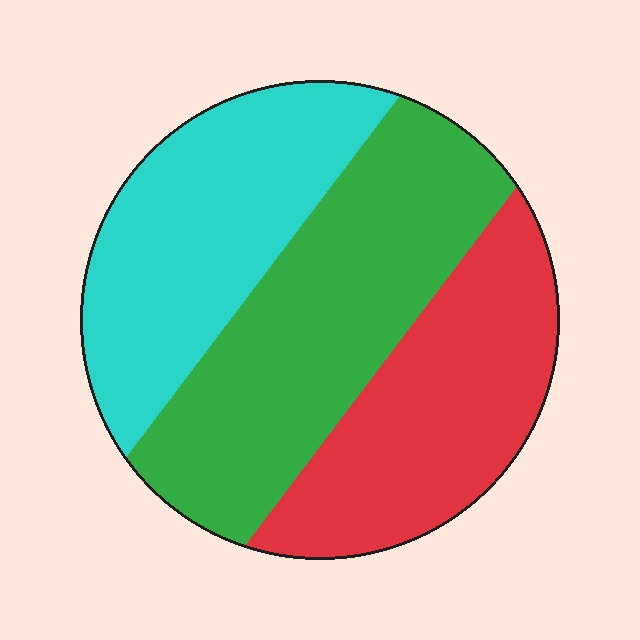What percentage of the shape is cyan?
Cyan takes up between a quarter and a half of the shape.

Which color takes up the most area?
Green, at roughly 40%.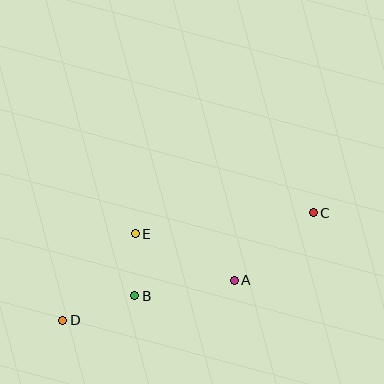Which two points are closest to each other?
Points B and E are closest to each other.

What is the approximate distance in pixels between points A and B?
The distance between A and B is approximately 101 pixels.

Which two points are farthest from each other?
Points C and D are farthest from each other.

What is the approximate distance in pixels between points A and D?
The distance between A and D is approximately 176 pixels.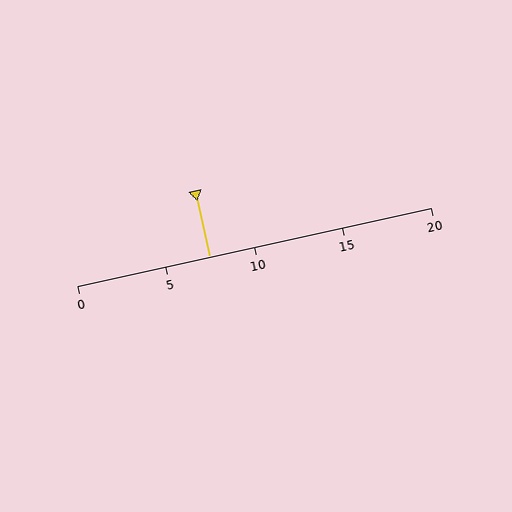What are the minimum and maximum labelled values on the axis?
The axis runs from 0 to 20.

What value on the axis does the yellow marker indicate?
The marker indicates approximately 7.5.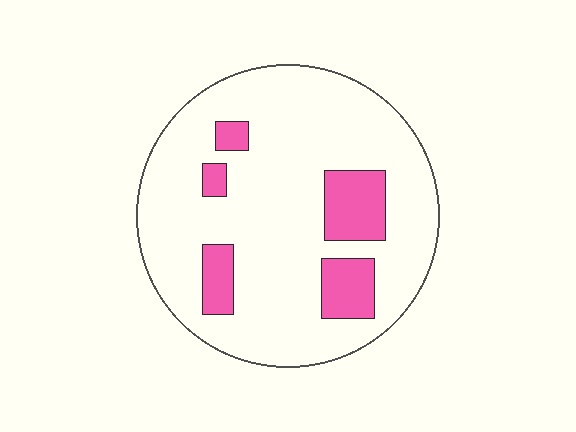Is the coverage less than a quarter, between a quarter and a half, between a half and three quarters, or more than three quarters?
Less than a quarter.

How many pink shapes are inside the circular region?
5.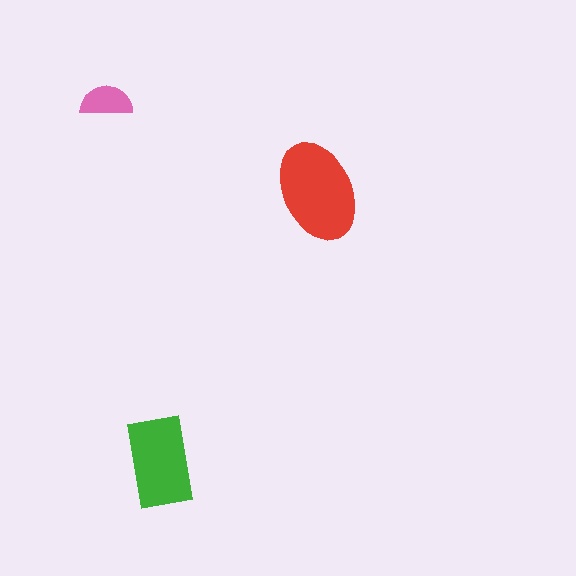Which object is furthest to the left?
The pink semicircle is leftmost.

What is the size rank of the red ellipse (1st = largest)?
1st.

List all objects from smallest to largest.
The pink semicircle, the green rectangle, the red ellipse.